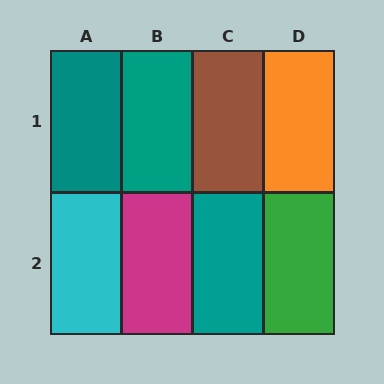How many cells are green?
1 cell is green.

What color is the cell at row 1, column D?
Orange.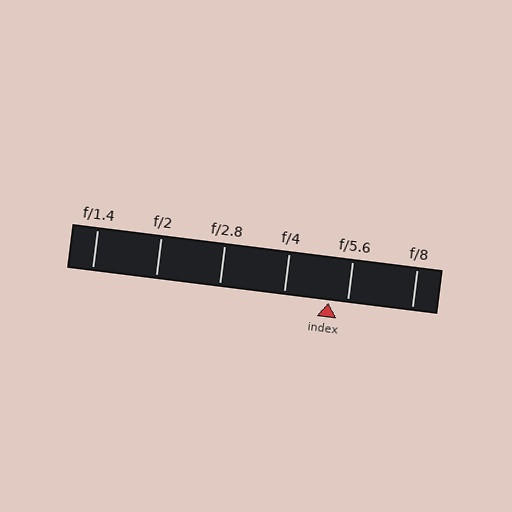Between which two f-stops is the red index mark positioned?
The index mark is between f/4 and f/5.6.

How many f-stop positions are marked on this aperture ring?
There are 6 f-stop positions marked.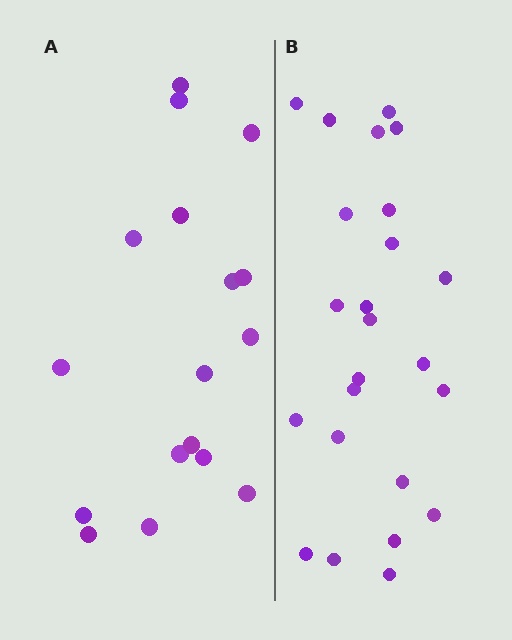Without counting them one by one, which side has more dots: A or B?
Region B (the right region) has more dots.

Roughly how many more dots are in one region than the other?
Region B has roughly 8 or so more dots than region A.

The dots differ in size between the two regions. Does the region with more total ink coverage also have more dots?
No. Region A has more total ink coverage because its dots are larger, but region B actually contains more individual dots. Total area can be misleading — the number of items is what matters here.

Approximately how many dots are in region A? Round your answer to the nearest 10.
About 20 dots. (The exact count is 17, which rounds to 20.)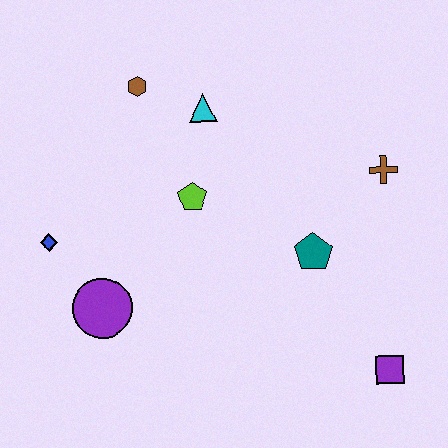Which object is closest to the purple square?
The teal pentagon is closest to the purple square.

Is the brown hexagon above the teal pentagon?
Yes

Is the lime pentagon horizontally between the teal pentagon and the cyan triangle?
No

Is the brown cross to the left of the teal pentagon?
No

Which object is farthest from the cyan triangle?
The purple square is farthest from the cyan triangle.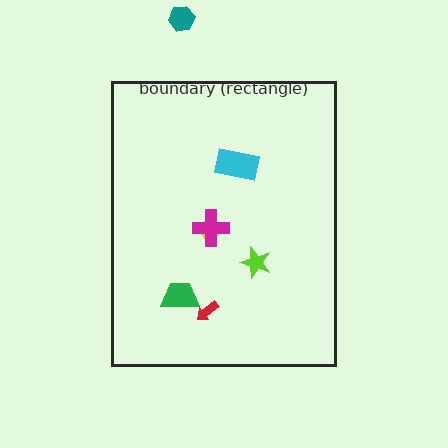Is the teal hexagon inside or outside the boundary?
Outside.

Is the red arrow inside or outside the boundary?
Inside.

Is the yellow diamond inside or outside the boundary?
Inside.